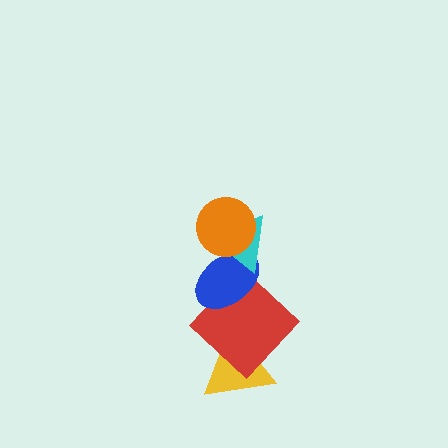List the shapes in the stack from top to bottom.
From top to bottom: the orange circle, the cyan triangle, the blue ellipse, the red diamond, the yellow triangle.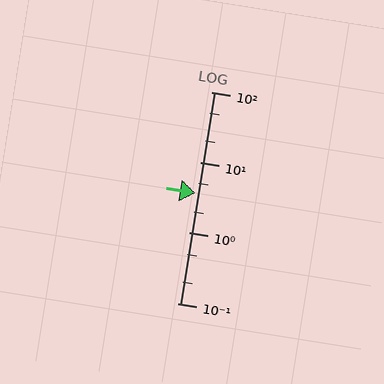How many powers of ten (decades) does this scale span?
The scale spans 3 decades, from 0.1 to 100.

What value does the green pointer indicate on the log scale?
The pointer indicates approximately 3.6.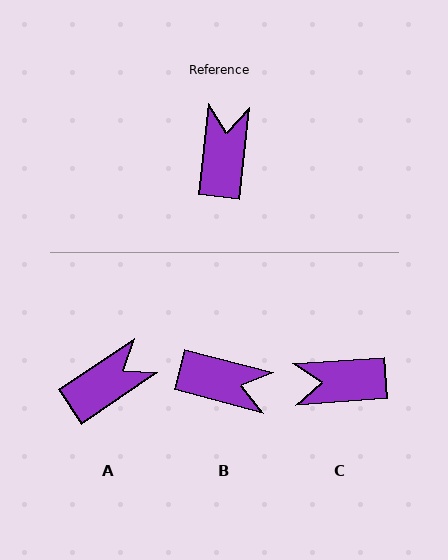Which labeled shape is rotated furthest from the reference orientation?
C, about 101 degrees away.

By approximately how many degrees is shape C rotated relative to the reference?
Approximately 101 degrees counter-clockwise.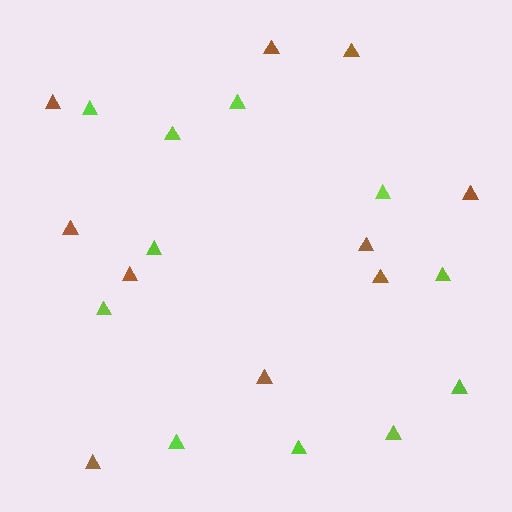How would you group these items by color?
There are 2 groups: one group of lime triangles (11) and one group of brown triangles (10).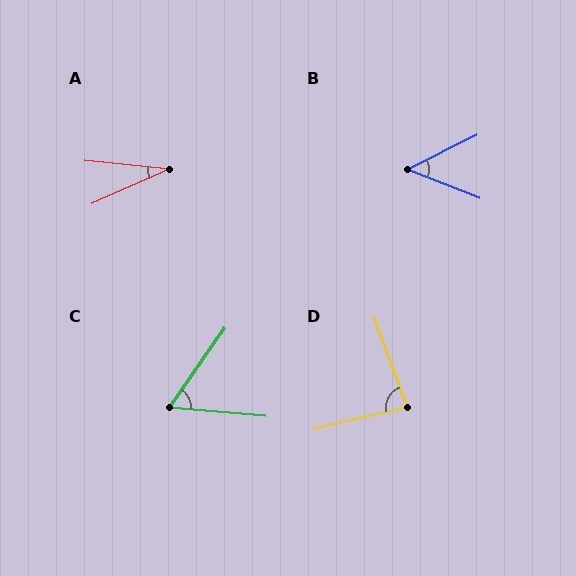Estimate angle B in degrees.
Approximately 48 degrees.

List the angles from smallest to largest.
A (30°), B (48°), C (60°), D (82°).